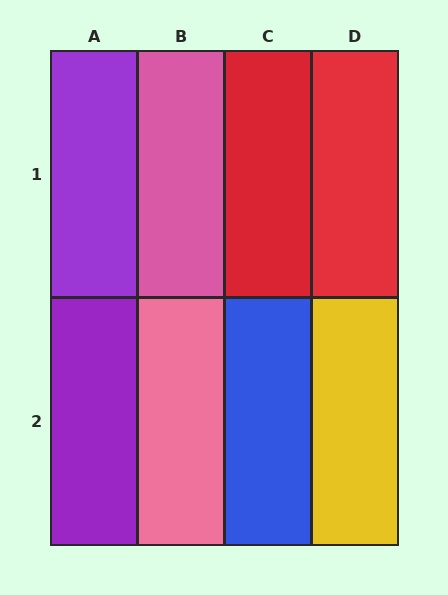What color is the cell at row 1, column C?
Red.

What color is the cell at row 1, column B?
Pink.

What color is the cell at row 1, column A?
Purple.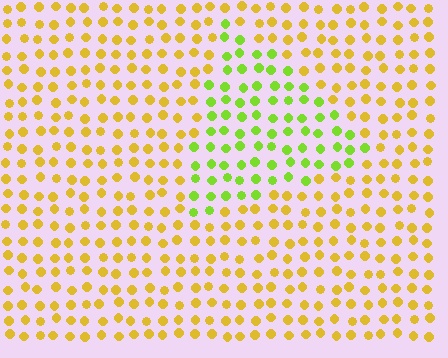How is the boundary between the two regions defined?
The boundary is defined purely by a slight shift in hue (about 45 degrees). Spacing, size, and orientation are identical on both sides.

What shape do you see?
I see a triangle.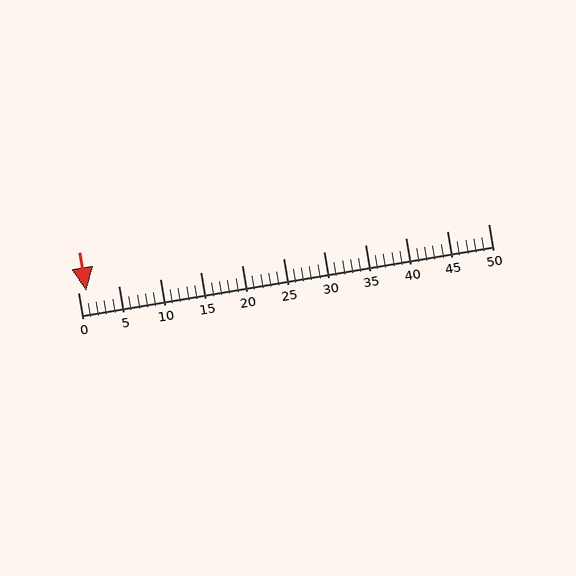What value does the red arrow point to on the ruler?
The red arrow points to approximately 1.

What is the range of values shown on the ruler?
The ruler shows values from 0 to 50.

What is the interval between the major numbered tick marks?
The major tick marks are spaced 5 units apart.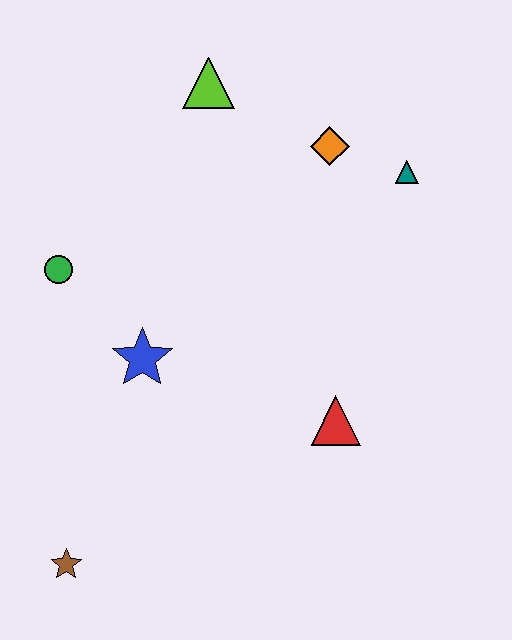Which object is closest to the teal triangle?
The orange diamond is closest to the teal triangle.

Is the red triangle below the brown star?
No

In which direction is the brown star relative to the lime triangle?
The brown star is below the lime triangle.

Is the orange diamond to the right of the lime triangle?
Yes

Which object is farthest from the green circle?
The teal triangle is farthest from the green circle.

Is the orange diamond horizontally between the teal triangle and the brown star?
Yes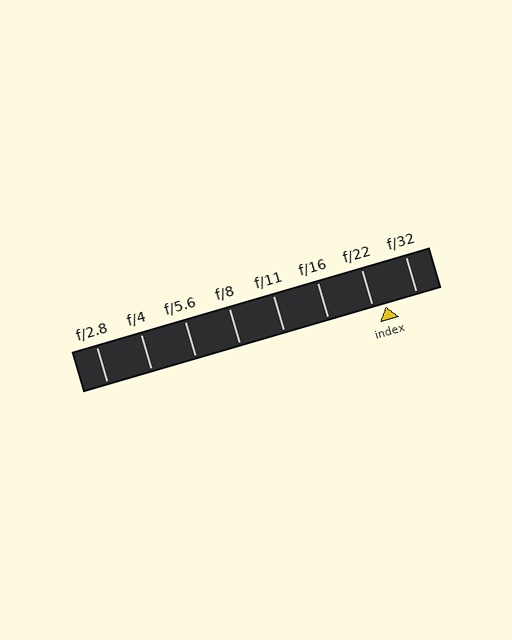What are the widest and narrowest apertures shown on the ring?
The widest aperture shown is f/2.8 and the narrowest is f/32.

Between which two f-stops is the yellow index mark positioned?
The index mark is between f/22 and f/32.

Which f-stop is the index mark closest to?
The index mark is closest to f/22.